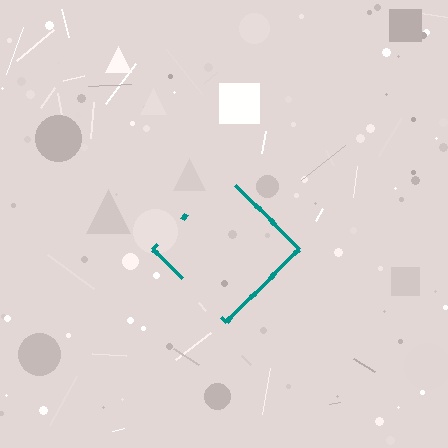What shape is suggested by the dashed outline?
The dashed outline suggests a diamond.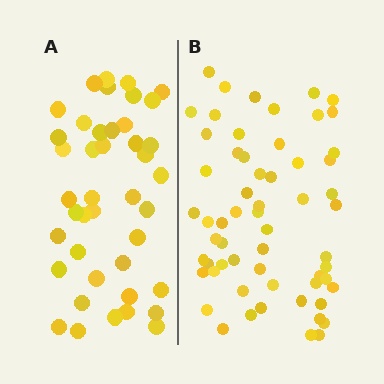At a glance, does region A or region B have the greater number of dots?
Region B (the right region) has more dots.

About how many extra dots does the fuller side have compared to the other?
Region B has approximately 20 more dots than region A.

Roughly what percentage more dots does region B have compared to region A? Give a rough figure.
About 45% more.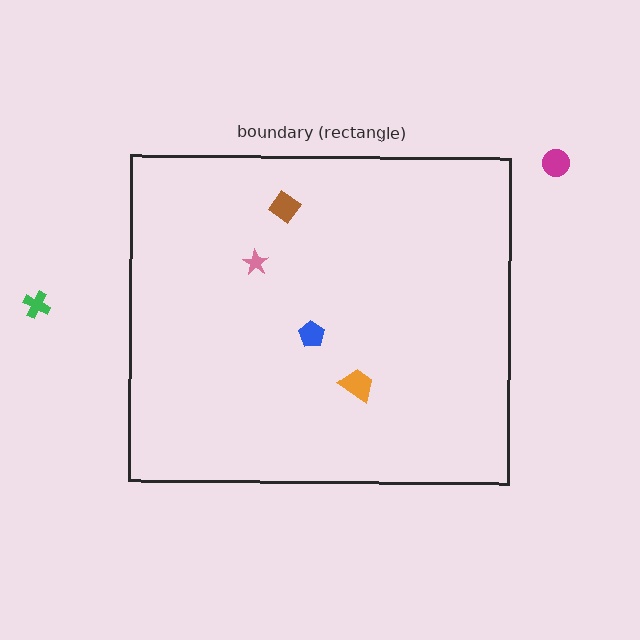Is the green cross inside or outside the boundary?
Outside.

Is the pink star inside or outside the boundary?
Inside.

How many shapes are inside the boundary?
4 inside, 2 outside.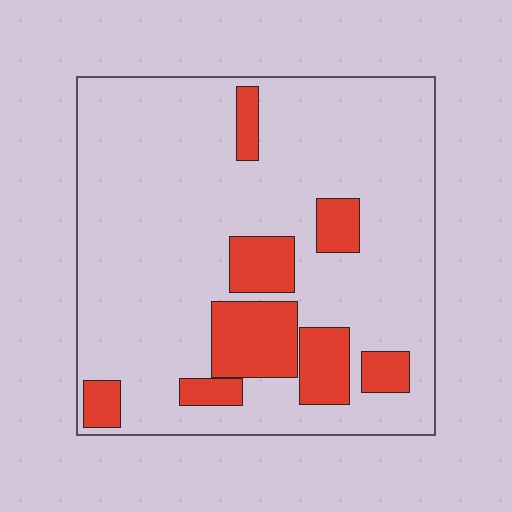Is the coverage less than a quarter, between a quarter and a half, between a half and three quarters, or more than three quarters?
Less than a quarter.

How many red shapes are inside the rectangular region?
8.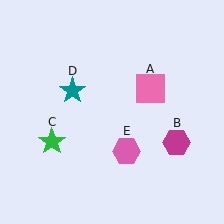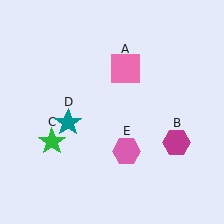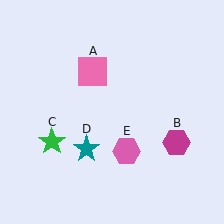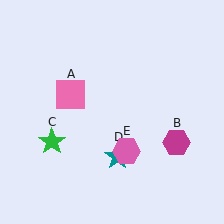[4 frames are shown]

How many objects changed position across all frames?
2 objects changed position: pink square (object A), teal star (object D).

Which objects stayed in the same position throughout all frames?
Magenta hexagon (object B) and green star (object C) and pink hexagon (object E) remained stationary.